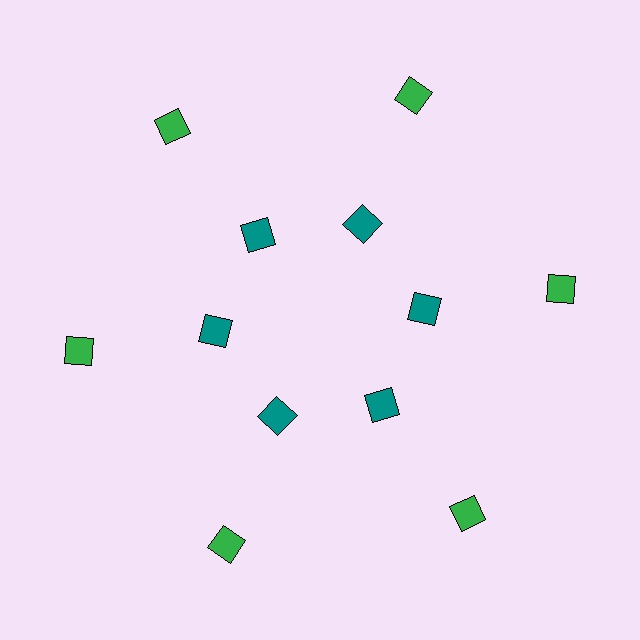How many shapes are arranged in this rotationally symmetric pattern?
There are 12 shapes, arranged in 6 groups of 2.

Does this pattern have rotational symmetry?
Yes, this pattern has 6-fold rotational symmetry. It looks the same after rotating 60 degrees around the center.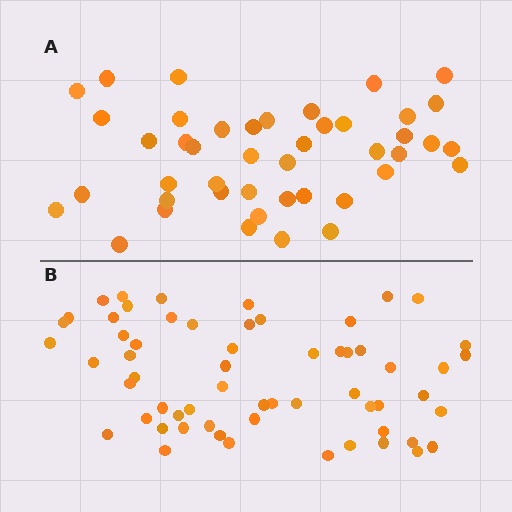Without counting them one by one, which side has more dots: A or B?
Region B (the bottom region) has more dots.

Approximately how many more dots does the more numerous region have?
Region B has approximately 15 more dots than region A.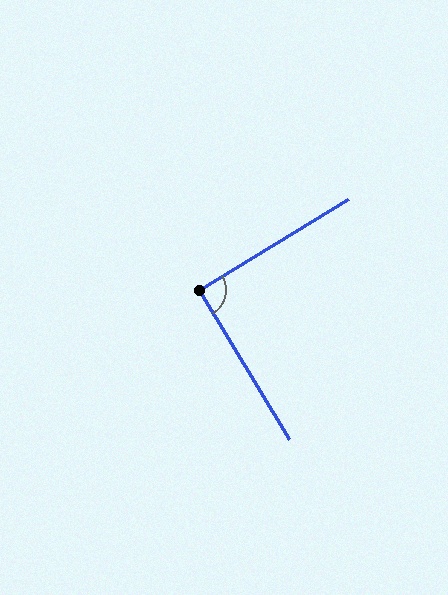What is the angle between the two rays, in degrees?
Approximately 90 degrees.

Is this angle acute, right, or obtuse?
It is approximately a right angle.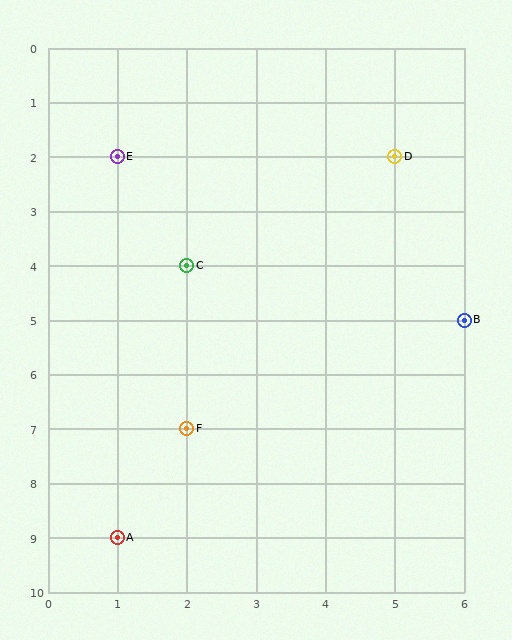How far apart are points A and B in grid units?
Points A and B are 5 columns and 4 rows apart (about 6.4 grid units diagonally).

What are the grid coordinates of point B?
Point B is at grid coordinates (6, 5).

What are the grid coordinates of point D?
Point D is at grid coordinates (5, 2).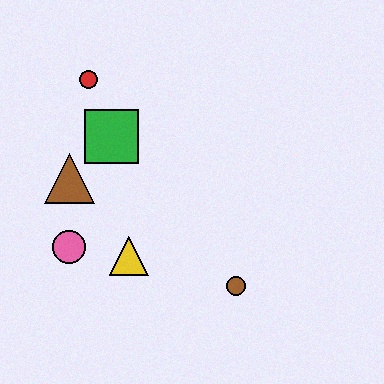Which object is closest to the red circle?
The green square is closest to the red circle.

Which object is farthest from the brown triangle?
The brown circle is farthest from the brown triangle.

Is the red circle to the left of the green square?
Yes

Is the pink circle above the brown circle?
Yes